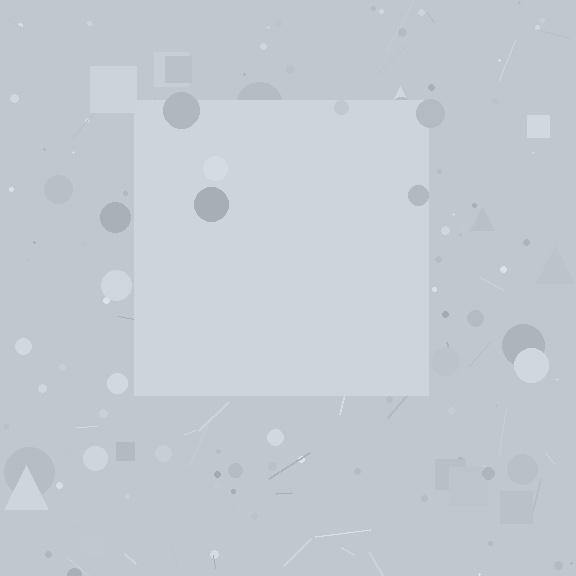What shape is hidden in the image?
A square is hidden in the image.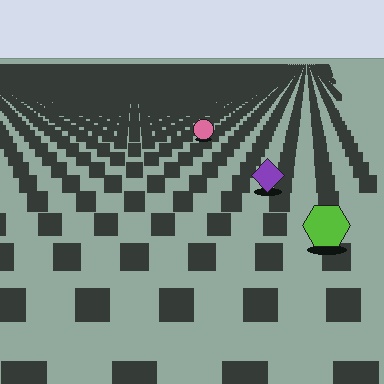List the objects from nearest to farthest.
From nearest to farthest: the lime hexagon, the purple diamond, the pink circle.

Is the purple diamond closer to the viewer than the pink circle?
Yes. The purple diamond is closer — you can tell from the texture gradient: the ground texture is coarser near it.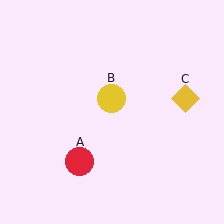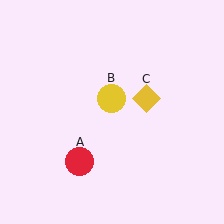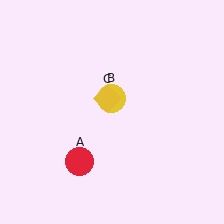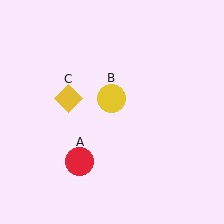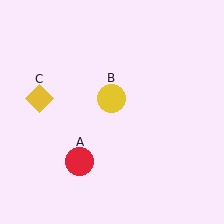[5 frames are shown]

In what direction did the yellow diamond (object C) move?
The yellow diamond (object C) moved left.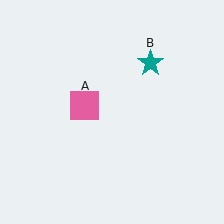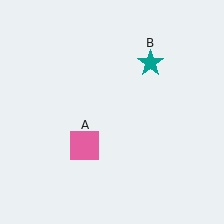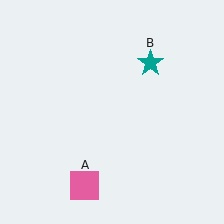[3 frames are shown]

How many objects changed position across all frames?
1 object changed position: pink square (object A).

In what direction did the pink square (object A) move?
The pink square (object A) moved down.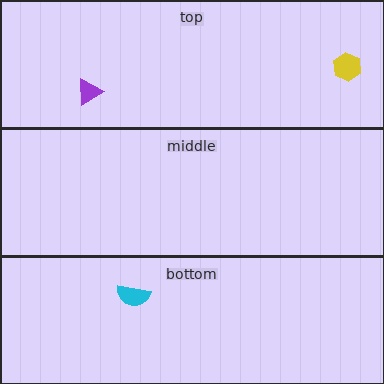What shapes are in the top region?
The yellow hexagon, the purple triangle.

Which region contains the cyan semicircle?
The bottom region.